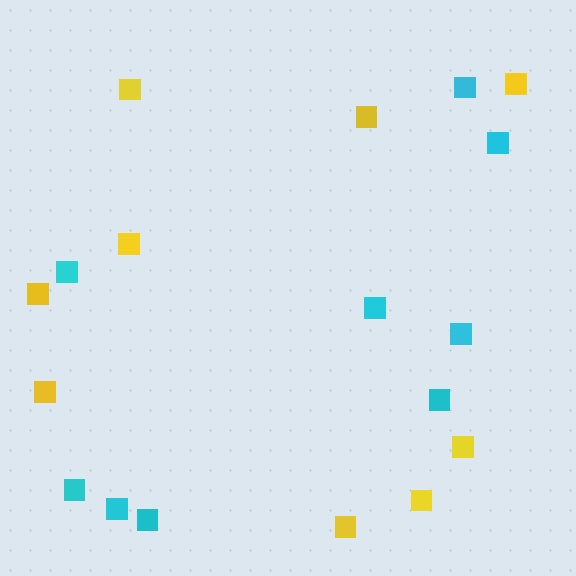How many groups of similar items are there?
There are 2 groups: one group of cyan squares (9) and one group of yellow squares (9).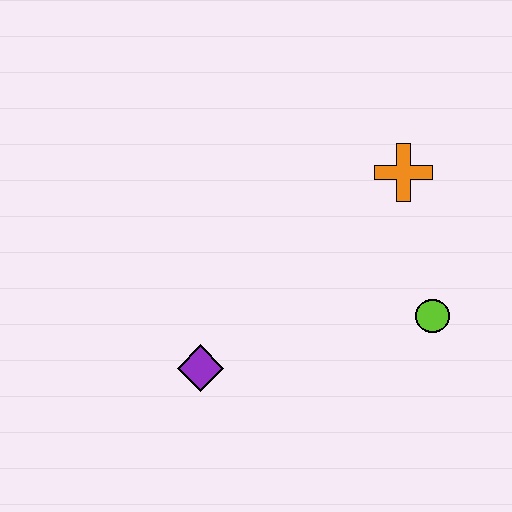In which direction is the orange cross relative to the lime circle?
The orange cross is above the lime circle.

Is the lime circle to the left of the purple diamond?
No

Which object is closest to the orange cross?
The lime circle is closest to the orange cross.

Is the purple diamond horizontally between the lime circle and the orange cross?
No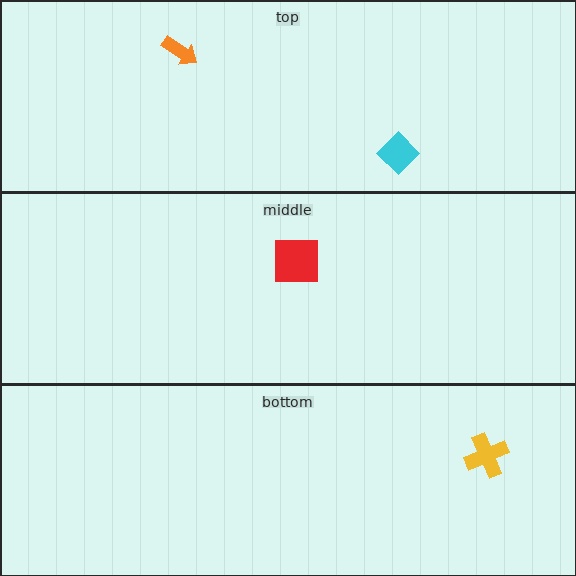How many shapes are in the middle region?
1.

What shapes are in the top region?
The orange arrow, the cyan diamond.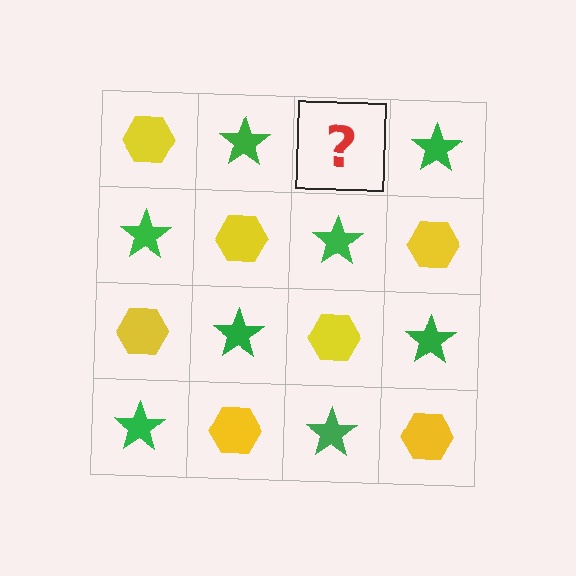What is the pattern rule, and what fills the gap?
The rule is that it alternates yellow hexagon and green star in a checkerboard pattern. The gap should be filled with a yellow hexagon.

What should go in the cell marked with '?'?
The missing cell should contain a yellow hexagon.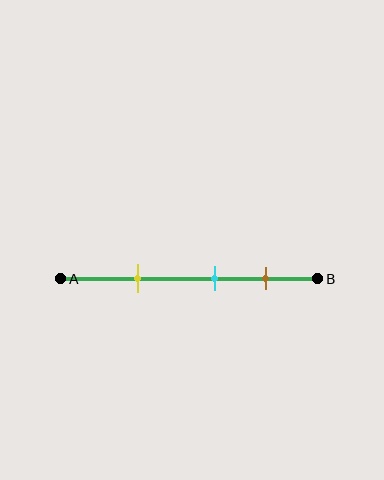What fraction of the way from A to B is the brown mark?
The brown mark is approximately 80% (0.8) of the way from A to B.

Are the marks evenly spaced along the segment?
Yes, the marks are approximately evenly spaced.